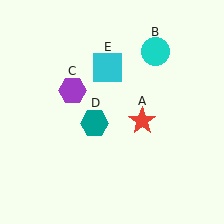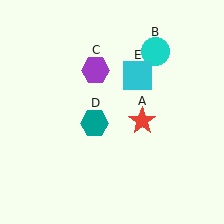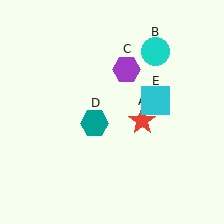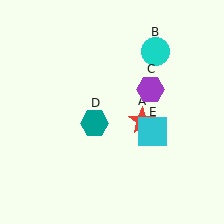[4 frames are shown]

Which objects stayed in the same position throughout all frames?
Red star (object A) and cyan circle (object B) and teal hexagon (object D) remained stationary.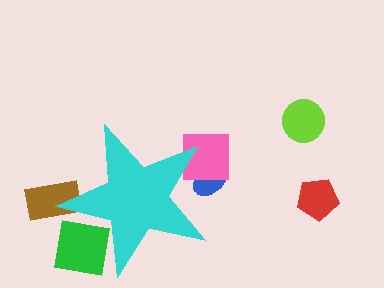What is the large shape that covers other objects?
A cyan star.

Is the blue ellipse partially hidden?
Yes, the blue ellipse is partially hidden behind the cyan star.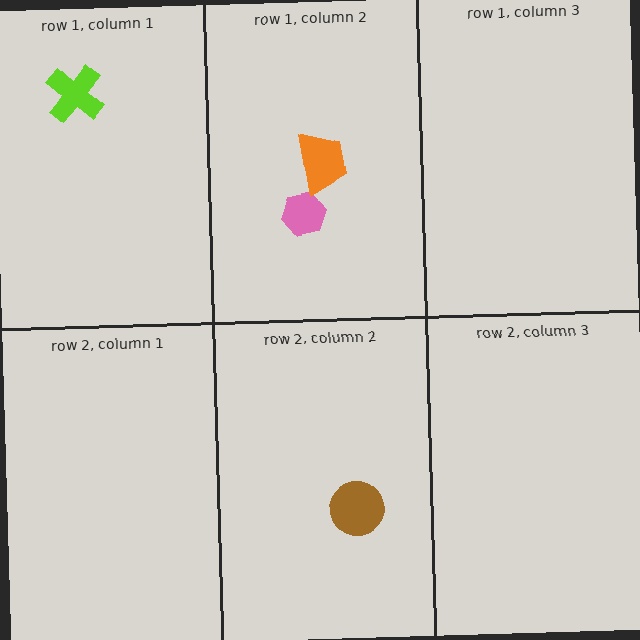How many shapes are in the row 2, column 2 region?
1.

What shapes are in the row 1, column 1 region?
The lime cross.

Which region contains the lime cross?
The row 1, column 1 region.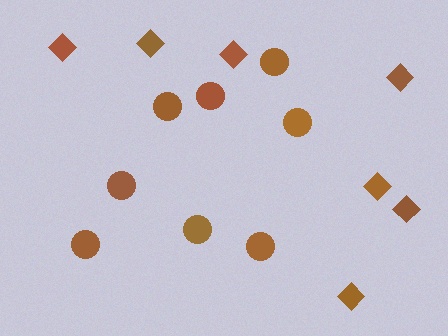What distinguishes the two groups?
There are 2 groups: one group of circles (8) and one group of diamonds (7).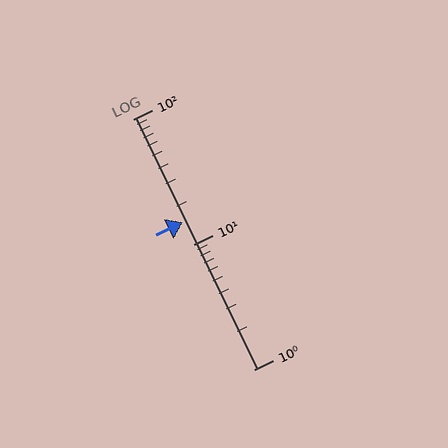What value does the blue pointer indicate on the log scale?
The pointer indicates approximately 15.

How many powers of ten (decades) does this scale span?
The scale spans 2 decades, from 1 to 100.